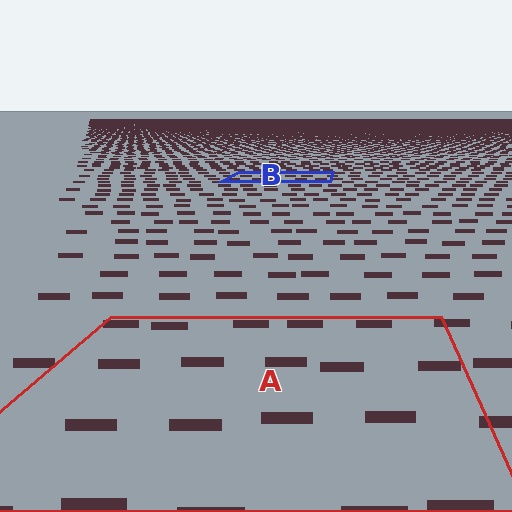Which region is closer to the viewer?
Region A is closer. The texture elements there are larger and more spread out.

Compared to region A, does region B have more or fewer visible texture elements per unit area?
Region B has more texture elements per unit area — they are packed more densely because it is farther away.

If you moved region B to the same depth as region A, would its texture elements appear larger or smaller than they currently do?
They would appear larger. At a closer depth, the same texture elements are projected at a bigger on-screen size.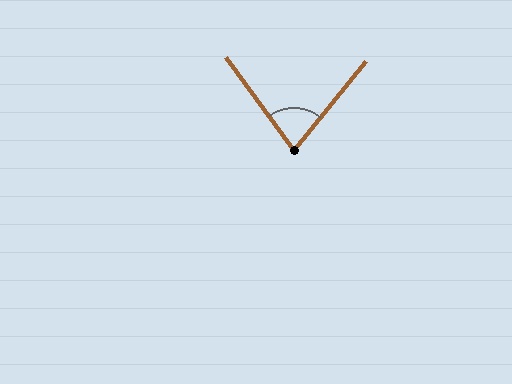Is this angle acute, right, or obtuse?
It is acute.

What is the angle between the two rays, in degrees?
Approximately 75 degrees.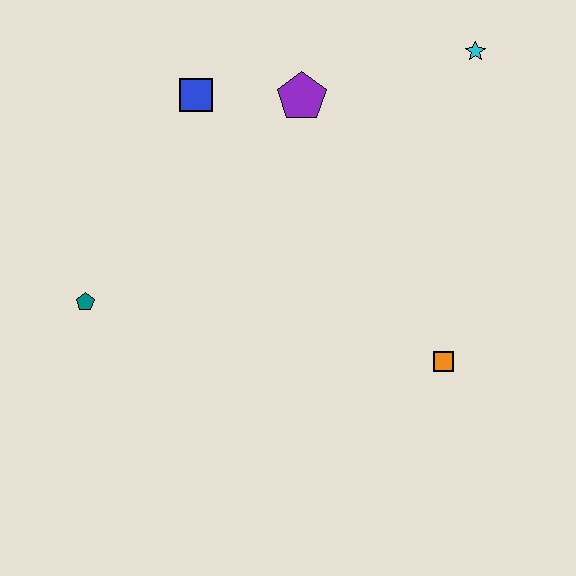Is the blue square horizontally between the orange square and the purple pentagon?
No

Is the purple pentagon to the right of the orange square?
No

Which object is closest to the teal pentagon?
The blue square is closest to the teal pentagon.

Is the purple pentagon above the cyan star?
No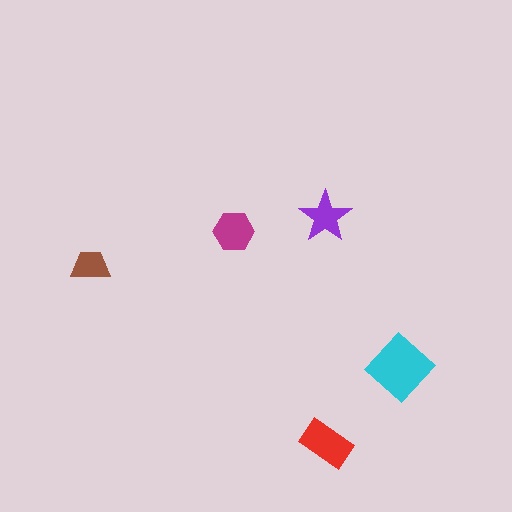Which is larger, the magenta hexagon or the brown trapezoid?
The magenta hexagon.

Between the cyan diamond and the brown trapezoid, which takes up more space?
The cyan diamond.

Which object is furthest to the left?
The brown trapezoid is leftmost.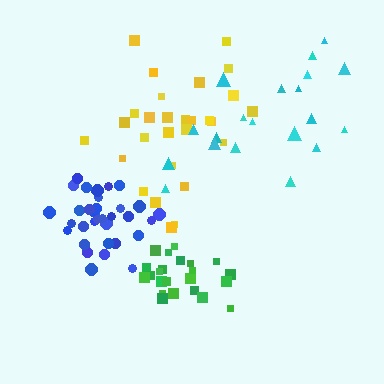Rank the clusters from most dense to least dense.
blue, green, yellow, cyan.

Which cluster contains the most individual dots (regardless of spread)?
Blue (34).